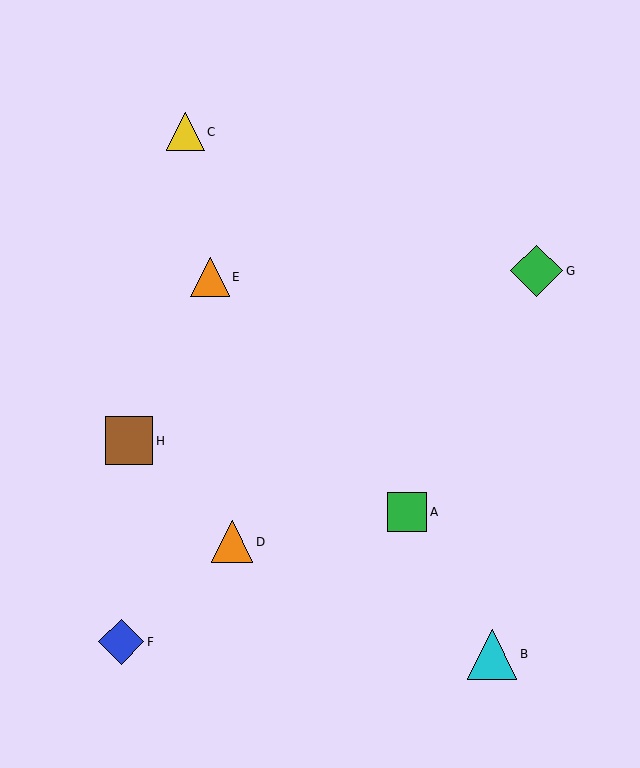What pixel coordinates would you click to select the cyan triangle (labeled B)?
Click at (492, 654) to select the cyan triangle B.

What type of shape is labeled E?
Shape E is an orange triangle.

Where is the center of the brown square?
The center of the brown square is at (129, 441).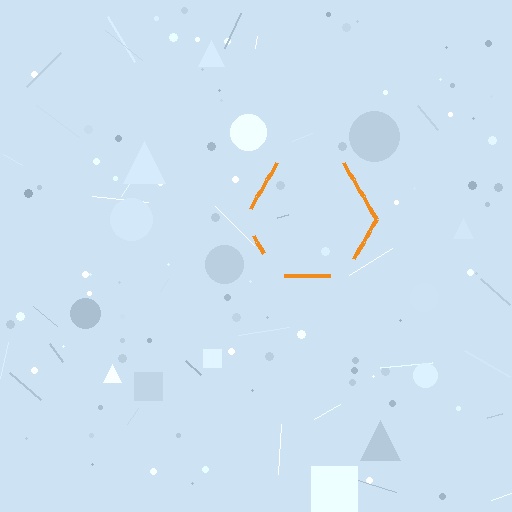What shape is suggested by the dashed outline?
The dashed outline suggests a hexagon.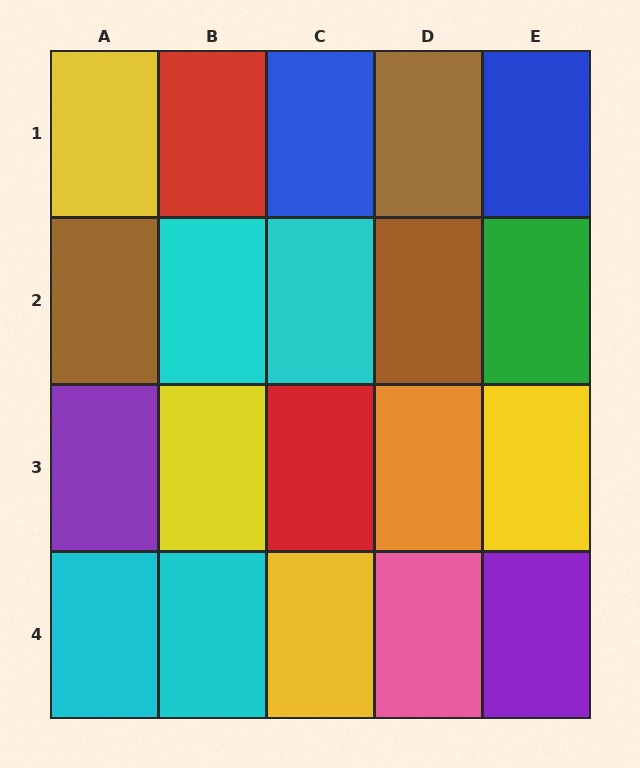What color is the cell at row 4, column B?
Cyan.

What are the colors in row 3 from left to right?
Purple, yellow, red, orange, yellow.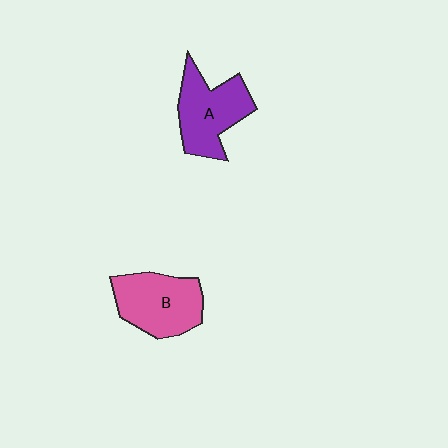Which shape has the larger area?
Shape B (pink).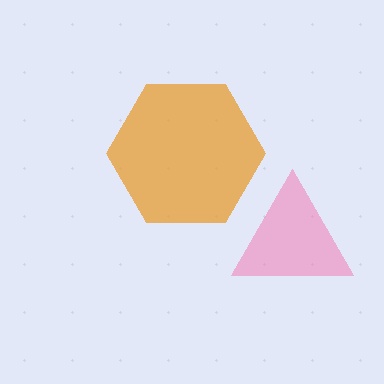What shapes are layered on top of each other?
The layered shapes are: a pink triangle, an orange hexagon.